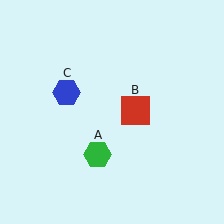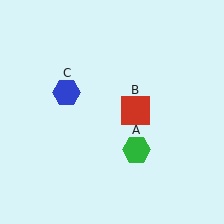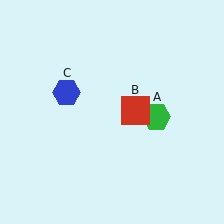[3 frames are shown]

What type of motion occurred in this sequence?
The green hexagon (object A) rotated counterclockwise around the center of the scene.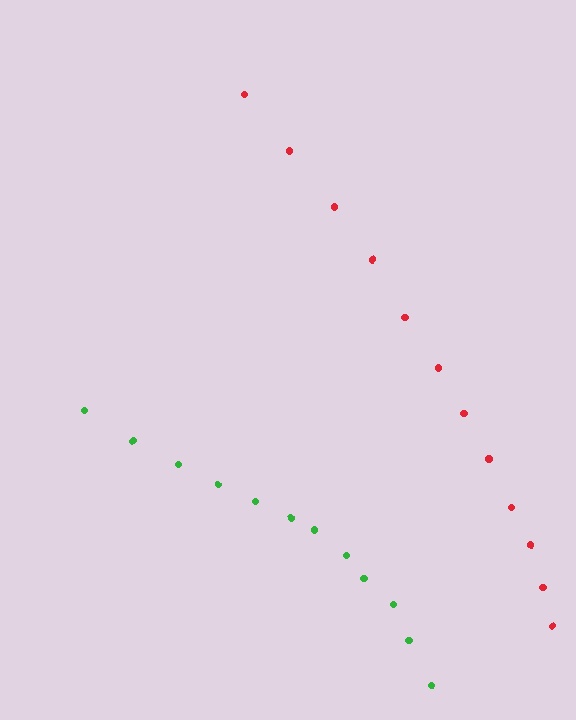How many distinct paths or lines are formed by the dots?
There are 2 distinct paths.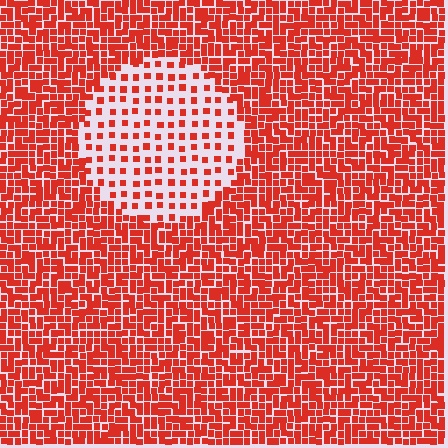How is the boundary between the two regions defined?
The boundary is defined by a change in element density (approximately 2.7x ratio). All elements are the same color, size, and shape.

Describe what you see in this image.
The image contains small red elements arranged at two different densities. A circle-shaped region is visible where the elements are less densely packed than the surrounding area.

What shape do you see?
I see a circle.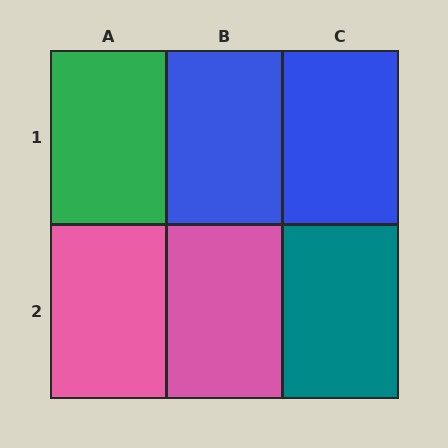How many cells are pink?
2 cells are pink.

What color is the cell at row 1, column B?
Blue.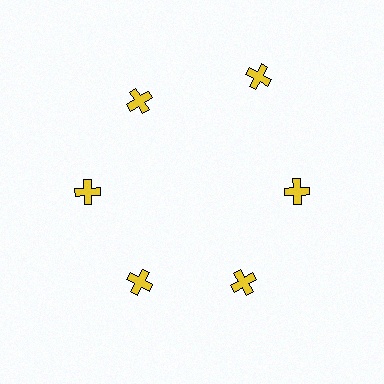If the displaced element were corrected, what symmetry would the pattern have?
It would have 6-fold rotational symmetry — the pattern would map onto itself every 60 degrees.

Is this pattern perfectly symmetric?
No. The 6 yellow crosses are arranged in a ring, but one element near the 1 o'clock position is pushed outward from the center, breaking the 6-fold rotational symmetry.